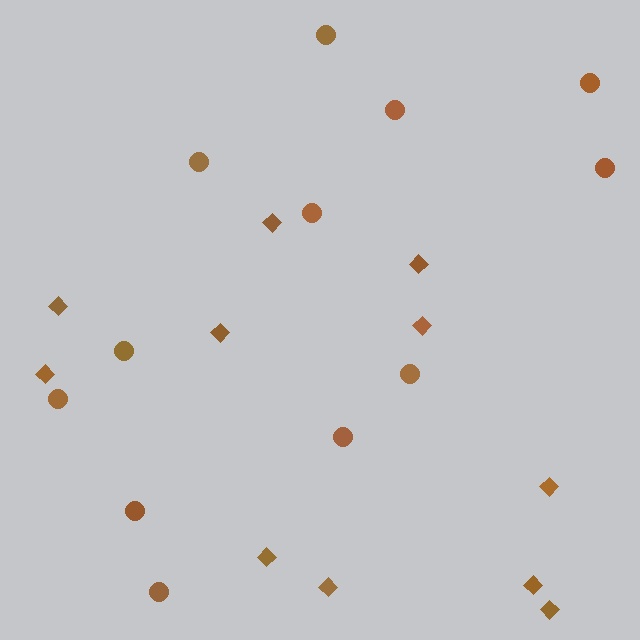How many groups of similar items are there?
There are 2 groups: one group of circles (12) and one group of diamonds (11).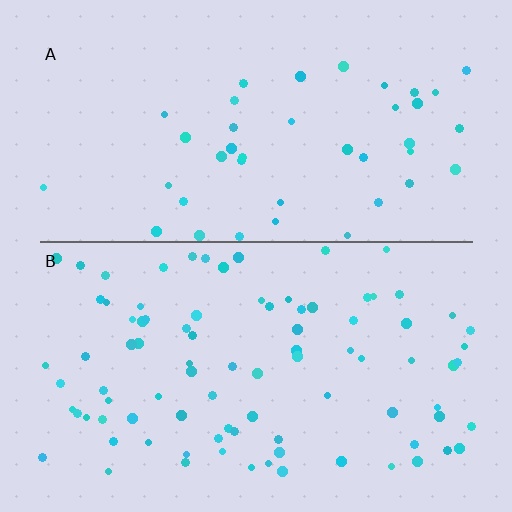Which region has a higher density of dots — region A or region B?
B (the bottom).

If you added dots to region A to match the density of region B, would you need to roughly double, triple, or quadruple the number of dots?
Approximately double.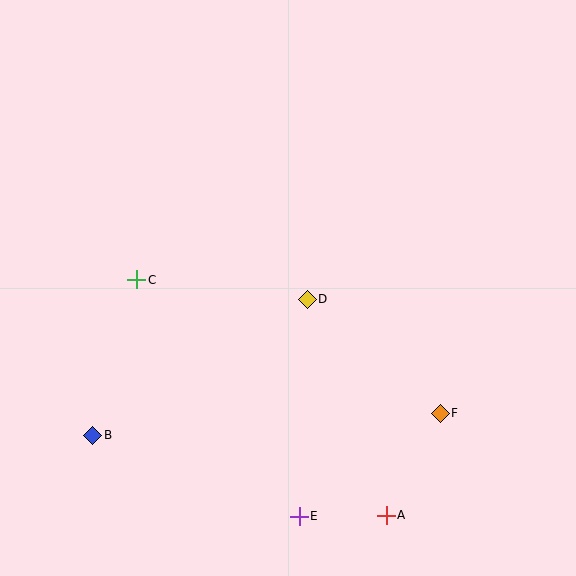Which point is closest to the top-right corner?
Point D is closest to the top-right corner.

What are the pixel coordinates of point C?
Point C is at (137, 280).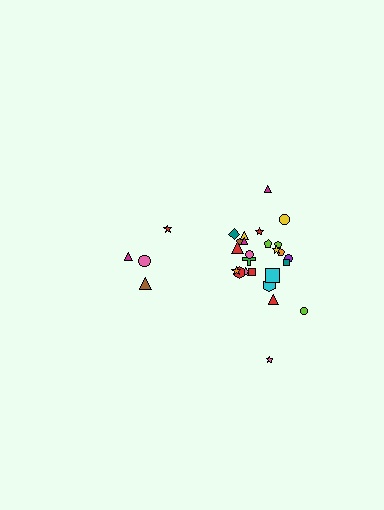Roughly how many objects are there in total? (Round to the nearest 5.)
Roughly 30 objects in total.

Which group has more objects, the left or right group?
The right group.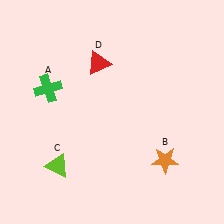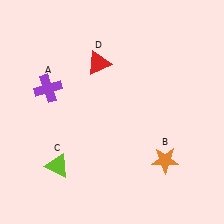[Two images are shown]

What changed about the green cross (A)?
In Image 1, A is green. In Image 2, it changed to purple.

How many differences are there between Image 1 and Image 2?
There is 1 difference between the two images.